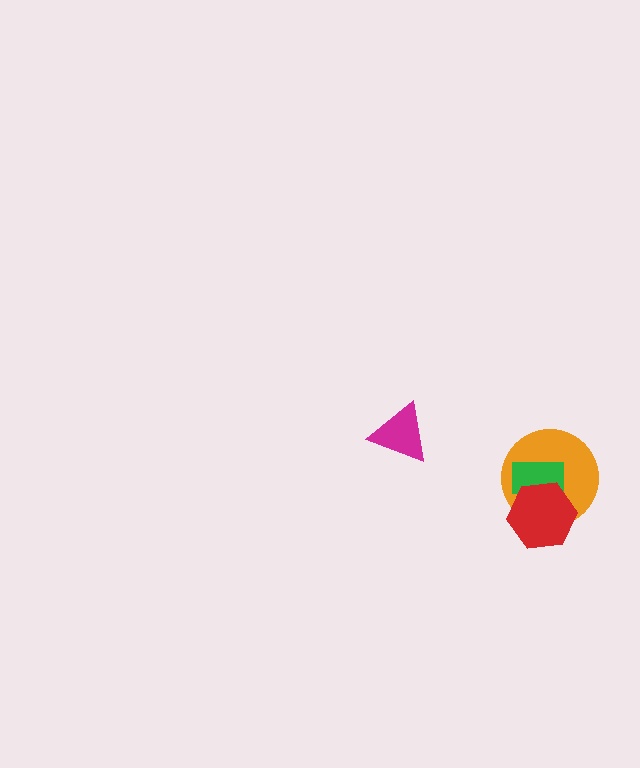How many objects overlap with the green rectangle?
2 objects overlap with the green rectangle.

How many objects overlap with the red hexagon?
2 objects overlap with the red hexagon.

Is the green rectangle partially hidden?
Yes, it is partially covered by another shape.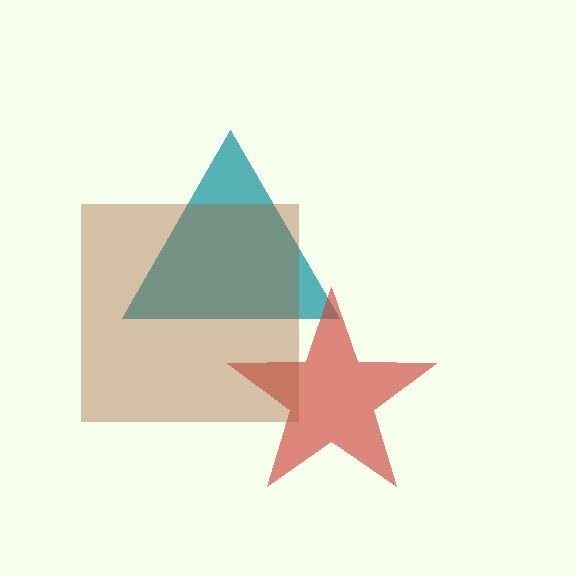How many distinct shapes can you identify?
There are 3 distinct shapes: a teal triangle, a red star, a brown square.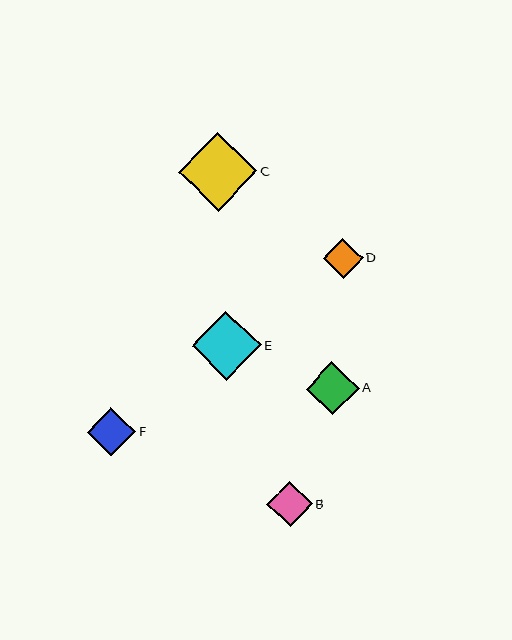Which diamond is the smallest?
Diamond D is the smallest with a size of approximately 40 pixels.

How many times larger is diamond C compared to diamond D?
Diamond C is approximately 2.0 times the size of diamond D.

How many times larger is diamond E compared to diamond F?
Diamond E is approximately 1.4 times the size of diamond F.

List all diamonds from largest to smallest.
From largest to smallest: C, E, A, F, B, D.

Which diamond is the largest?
Diamond C is the largest with a size of approximately 79 pixels.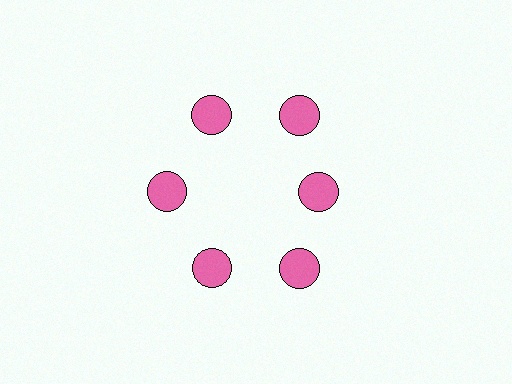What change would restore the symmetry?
The symmetry would be restored by moving it outward, back onto the ring so that all 6 circles sit at equal angles and equal distance from the center.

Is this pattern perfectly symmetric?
No. The 6 pink circles are arranged in a ring, but one element near the 3 o'clock position is pulled inward toward the center, breaking the 6-fold rotational symmetry.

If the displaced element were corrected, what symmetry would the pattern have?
It would have 6-fold rotational symmetry — the pattern would map onto itself every 60 degrees.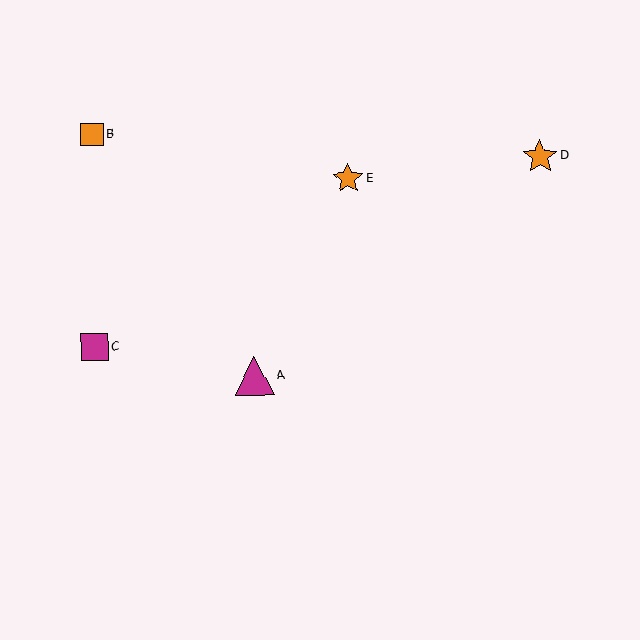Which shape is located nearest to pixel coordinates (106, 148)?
The orange square (labeled B) at (92, 134) is nearest to that location.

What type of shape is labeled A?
Shape A is a magenta triangle.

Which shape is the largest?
The magenta triangle (labeled A) is the largest.